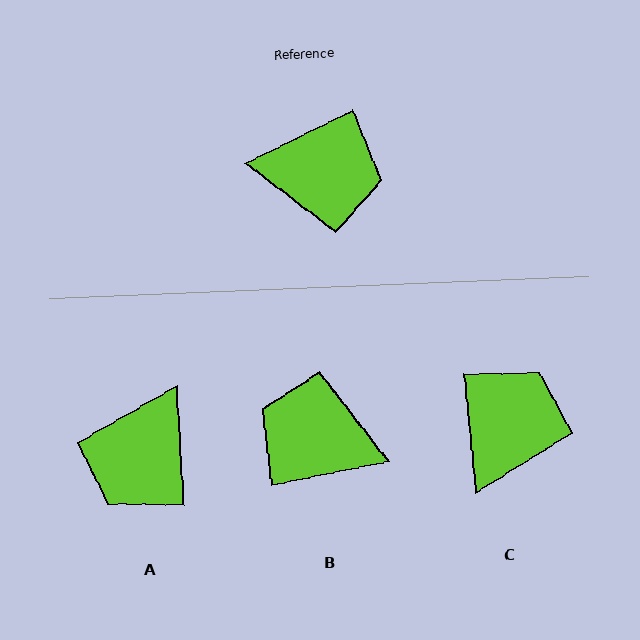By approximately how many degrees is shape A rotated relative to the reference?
Approximately 113 degrees clockwise.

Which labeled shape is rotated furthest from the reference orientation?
B, about 165 degrees away.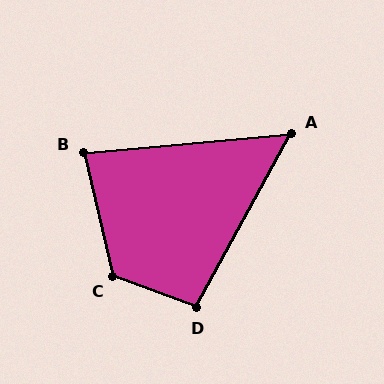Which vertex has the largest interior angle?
C, at approximately 124 degrees.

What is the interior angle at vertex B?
Approximately 82 degrees (acute).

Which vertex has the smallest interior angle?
A, at approximately 56 degrees.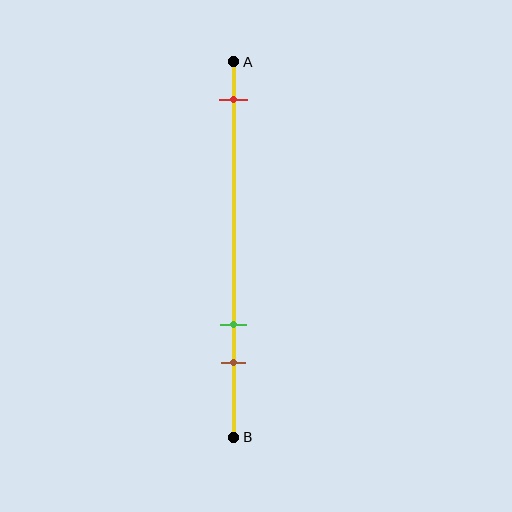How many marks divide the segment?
There are 3 marks dividing the segment.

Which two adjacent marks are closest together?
The green and brown marks are the closest adjacent pair.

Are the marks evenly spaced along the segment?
No, the marks are not evenly spaced.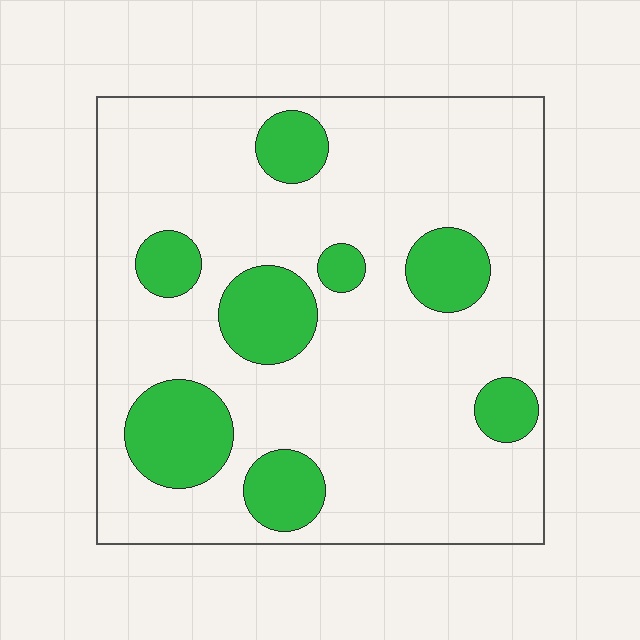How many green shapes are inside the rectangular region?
8.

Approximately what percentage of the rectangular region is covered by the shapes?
Approximately 20%.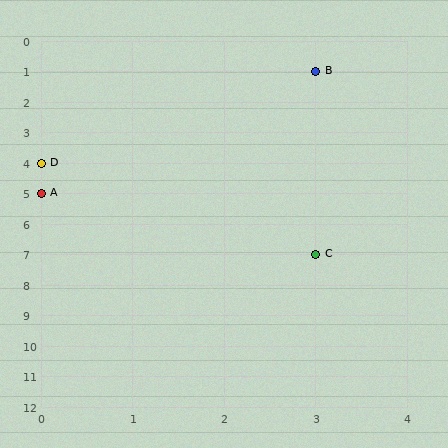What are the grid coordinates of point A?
Point A is at grid coordinates (0, 5).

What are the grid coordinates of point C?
Point C is at grid coordinates (3, 7).